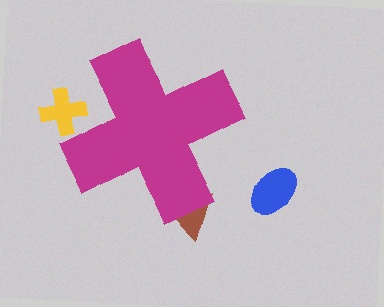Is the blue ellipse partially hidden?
No, the blue ellipse is fully visible.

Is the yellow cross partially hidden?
Yes, the yellow cross is partially hidden behind the magenta cross.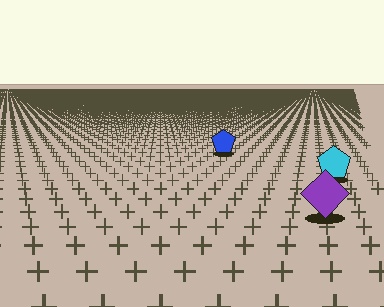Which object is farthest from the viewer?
The blue pentagon is farthest from the viewer. It appears smaller and the ground texture around it is denser.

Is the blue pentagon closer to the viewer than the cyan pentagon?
No. The cyan pentagon is closer — you can tell from the texture gradient: the ground texture is coarser near it.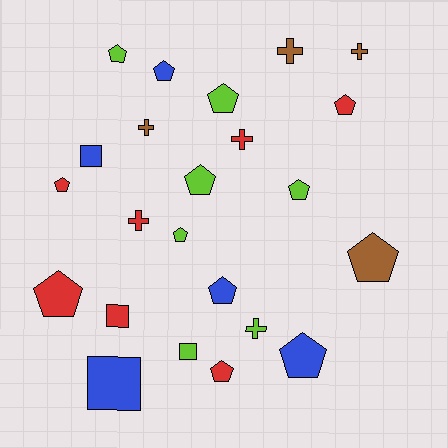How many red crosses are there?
There are 2 red crosses.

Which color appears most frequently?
Lime, with 7 objects.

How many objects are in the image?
There are 23 objects.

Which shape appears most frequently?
Pentagon, with 13 objects.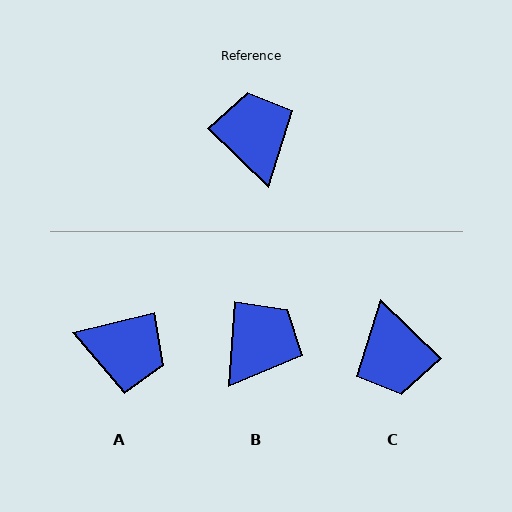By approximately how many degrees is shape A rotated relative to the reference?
Approximately 123 degrees clockwise.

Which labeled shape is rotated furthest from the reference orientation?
C, about 180 degrees away.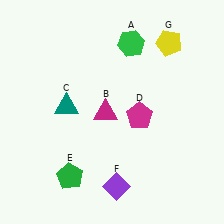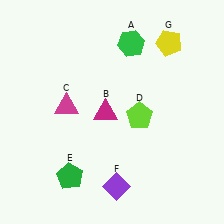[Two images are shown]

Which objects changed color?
C changed from teal to magenta. D changed from magenta to lime.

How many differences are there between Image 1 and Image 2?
There are 2 differences between the two images.